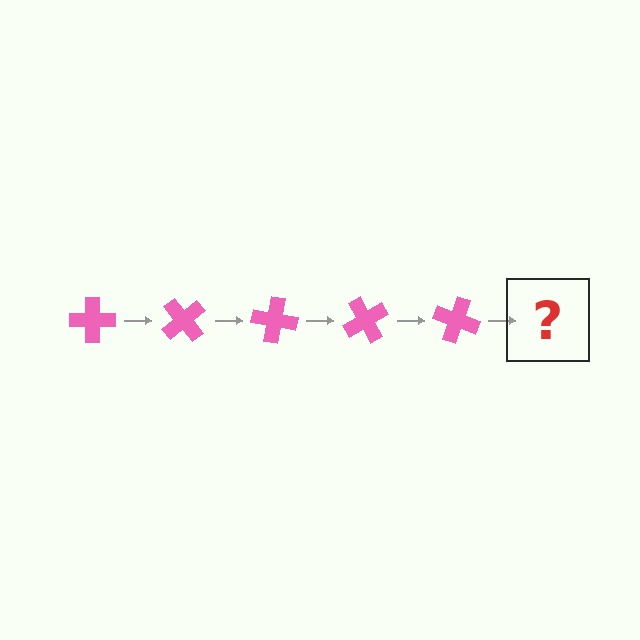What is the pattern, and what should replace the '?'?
The pattern is that the cross rotates 50 degrees each step. The '?' should be a pink cross rotated 250 degrees.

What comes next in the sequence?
The next element should be a pink cross rotated 250 degrees.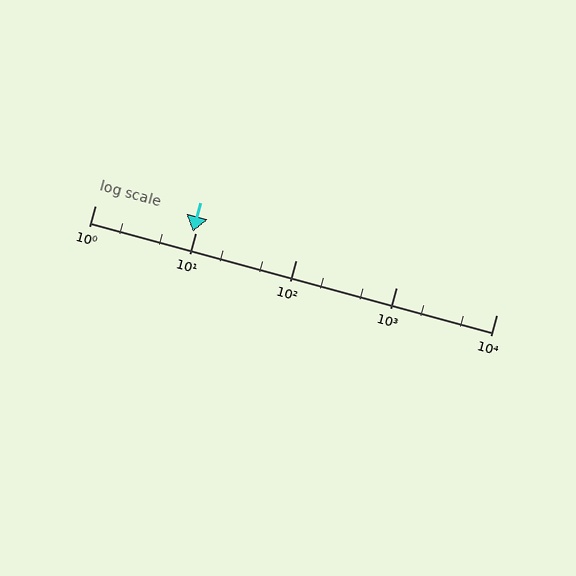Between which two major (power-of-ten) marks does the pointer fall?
The pointer is between 1 and 10.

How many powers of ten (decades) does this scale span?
The scale spans 4 decades, from 1 to 10000.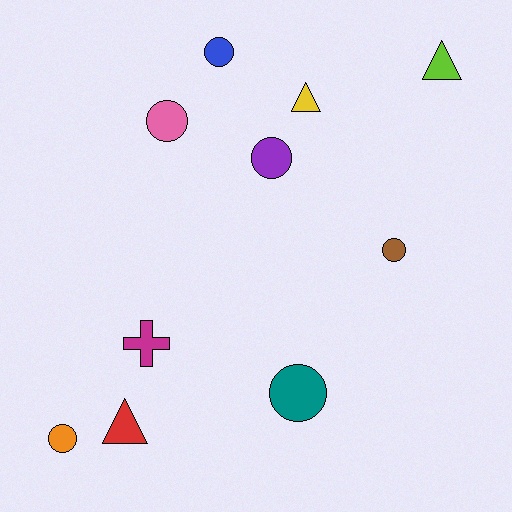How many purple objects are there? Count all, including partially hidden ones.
There is 1 purple object.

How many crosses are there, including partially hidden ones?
There is 1 cross.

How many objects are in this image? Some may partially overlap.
There are 10 objects.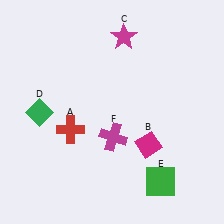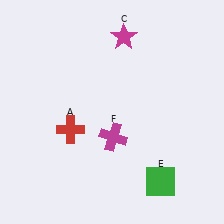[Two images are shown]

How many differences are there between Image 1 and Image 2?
There are 2 differences between the two images.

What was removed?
The magenta diamond (B), the green diamond (D) were removed in Image 2.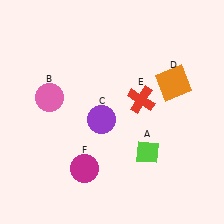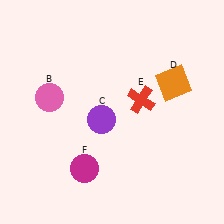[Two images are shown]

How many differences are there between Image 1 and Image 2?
There is 1 difference between the two images.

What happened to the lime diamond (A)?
The lime diamond (A) was removed in Image 2. It was in the bottom-right area of Image 1.